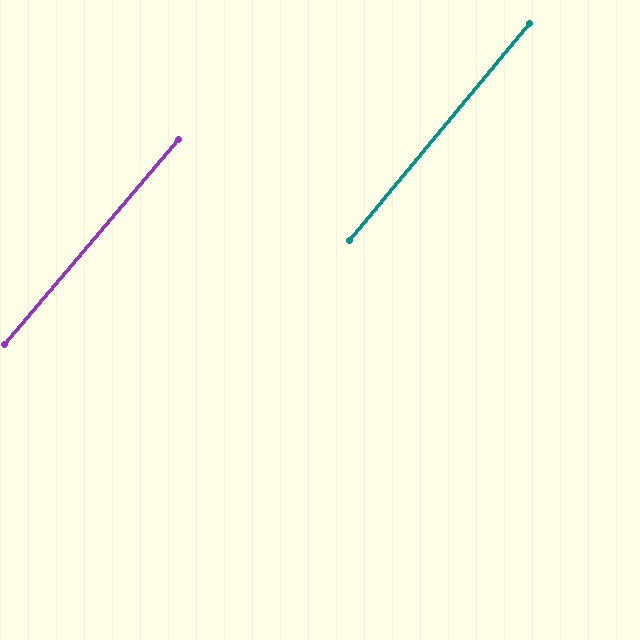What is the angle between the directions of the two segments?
Approximately 1 degree.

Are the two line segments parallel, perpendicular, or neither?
Parallel — their directions differ by only 0.8°.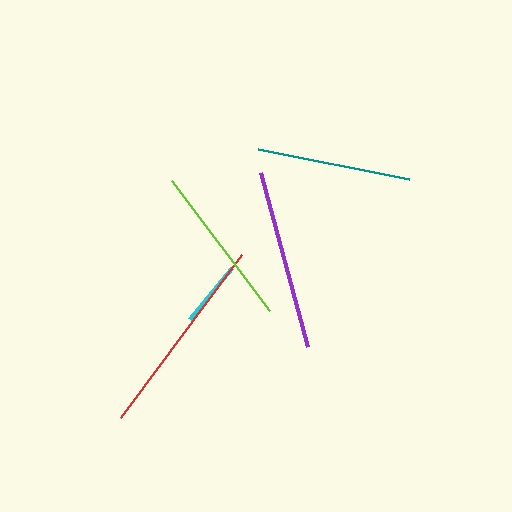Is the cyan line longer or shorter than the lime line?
The lime line is longer than the cyan line.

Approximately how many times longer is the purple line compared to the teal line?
The purple line is approximately 1.2 times the length of the teal line.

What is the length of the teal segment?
The teal segment is approximately 154 pixels long.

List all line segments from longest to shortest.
From longest to shortest: red, purple, lime, teal, cyan.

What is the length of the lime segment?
The lime segment is approximately 162 pixels long.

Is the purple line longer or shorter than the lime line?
The purple line is longer than the lime line.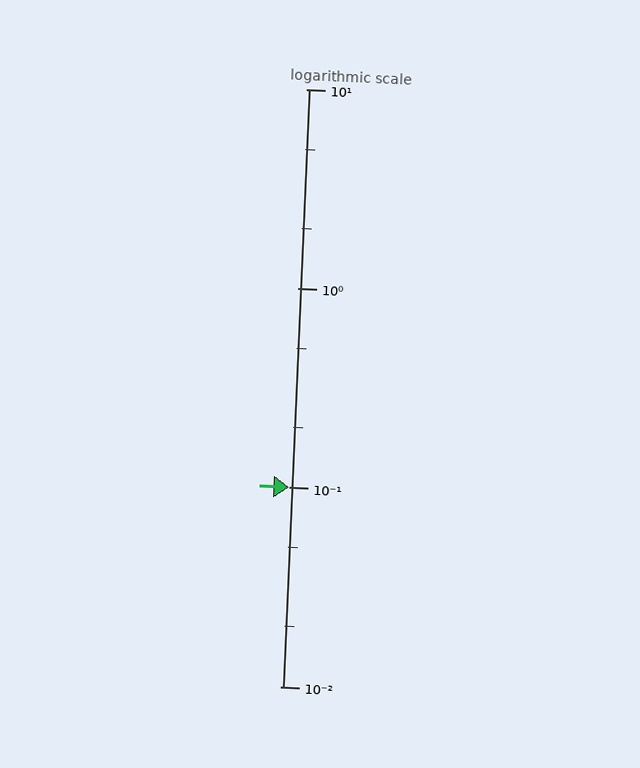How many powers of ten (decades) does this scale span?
The scale spans 3 decades, from 0.01 to 10.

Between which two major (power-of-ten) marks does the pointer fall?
The pointer is between 0.1 and 1.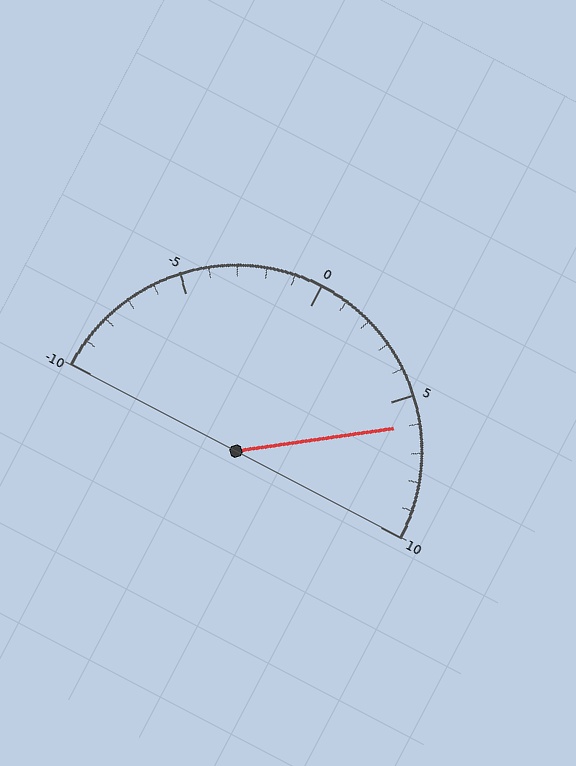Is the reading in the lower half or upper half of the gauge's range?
The reading is in the upper half of the range (-10 to 10).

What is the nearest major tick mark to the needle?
The nearest major tick mark is 5.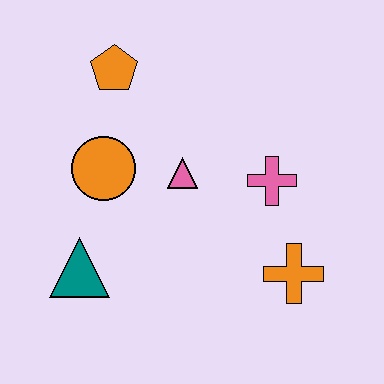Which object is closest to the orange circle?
The pink triangle is closest to the orange circle.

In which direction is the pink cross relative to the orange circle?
The pink cross is to the right of the orange circle.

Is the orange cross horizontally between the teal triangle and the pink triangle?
No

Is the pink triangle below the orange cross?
No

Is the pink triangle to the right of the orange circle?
Yes